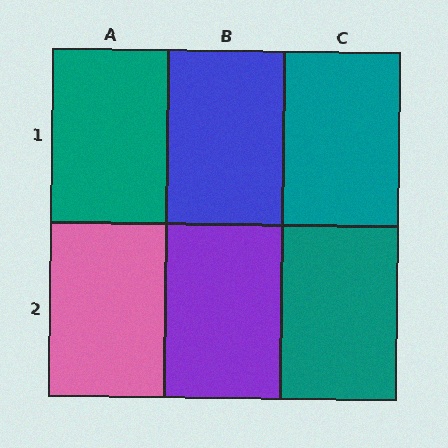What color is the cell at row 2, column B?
Purple.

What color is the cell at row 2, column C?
Teal.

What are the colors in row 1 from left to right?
Teal, blue, teal.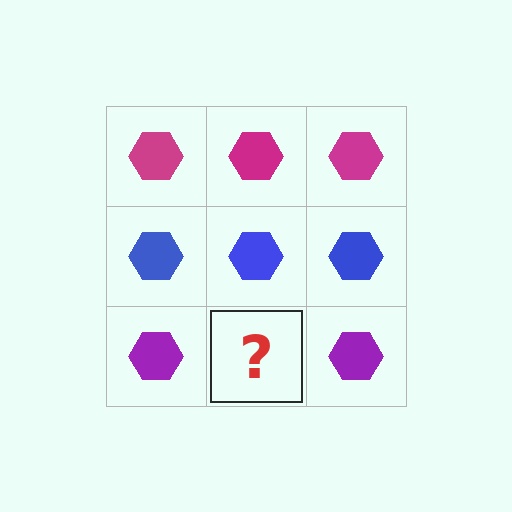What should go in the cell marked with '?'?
The missing cell should contain a purple hexagon.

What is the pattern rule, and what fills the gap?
The rule is that each row has a consistent color. The gap should be filled with a purple hexagon.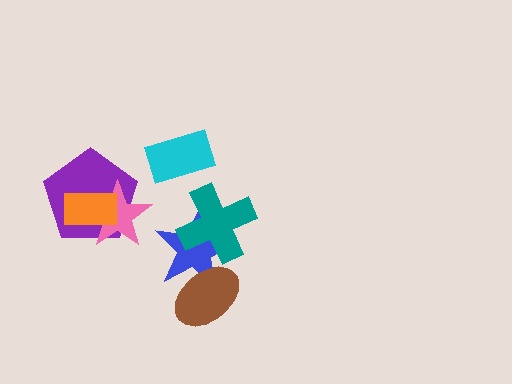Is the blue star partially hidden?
Yes, it is partially covered by another shape.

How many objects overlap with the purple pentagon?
2 objects overlap with the purple pentagon.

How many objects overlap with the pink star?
2 objects overlap with the pink star.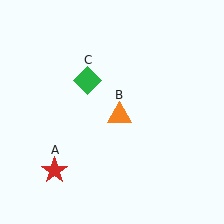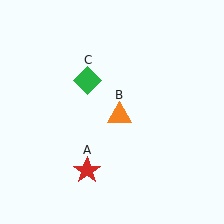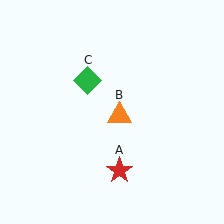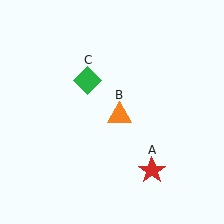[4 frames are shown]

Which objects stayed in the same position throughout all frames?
Orange triangle (object B) and green diamond (object C) remained stationary.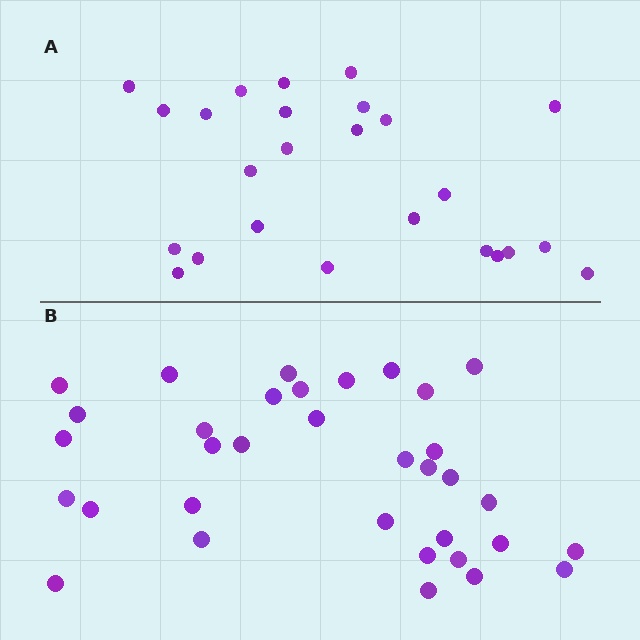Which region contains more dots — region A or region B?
Region B (the bottom region) has more dots.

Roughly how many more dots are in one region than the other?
Region B has roughly 8 or so more dots than region A.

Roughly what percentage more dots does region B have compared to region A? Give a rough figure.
About 35% more.